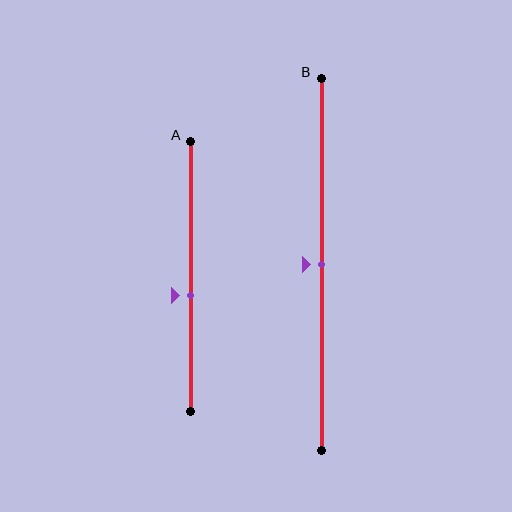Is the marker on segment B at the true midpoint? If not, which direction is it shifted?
Yes, the marker on segment B is at the true midpoint.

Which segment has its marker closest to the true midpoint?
Segment B has its marker closest to the true midpoint.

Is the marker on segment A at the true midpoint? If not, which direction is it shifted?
No, the marker on segment A is shifted downward by about 7% of the segment length.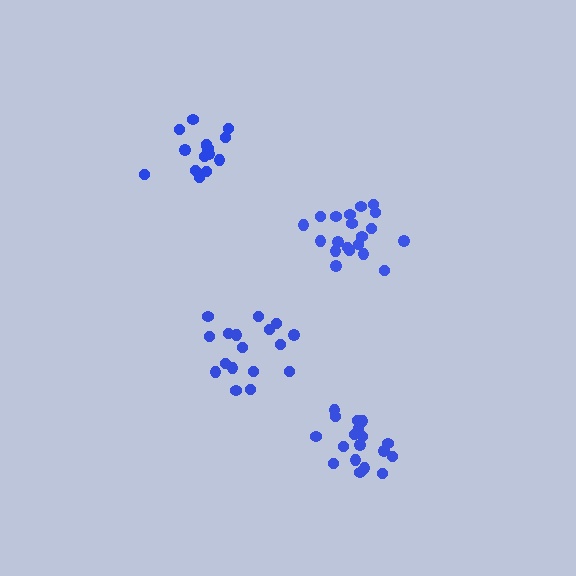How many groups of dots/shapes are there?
There are 4 groups.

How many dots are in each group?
Group 1: 17 dots, Group 2: 20 dots, Group 3: 15 dots, Group 4: 18 dots (70 total).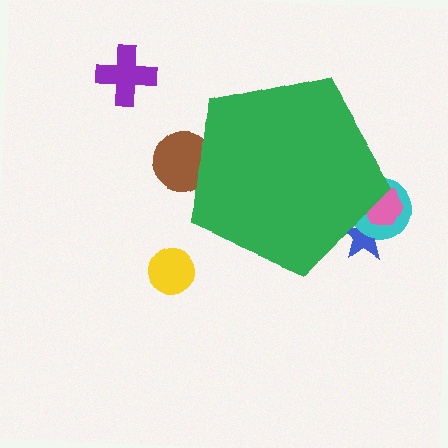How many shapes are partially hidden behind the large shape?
4 shapes are partially hidden.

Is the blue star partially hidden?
Yes, the blue star is partially hidden behind the green pentagon.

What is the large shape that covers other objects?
A green pentagon.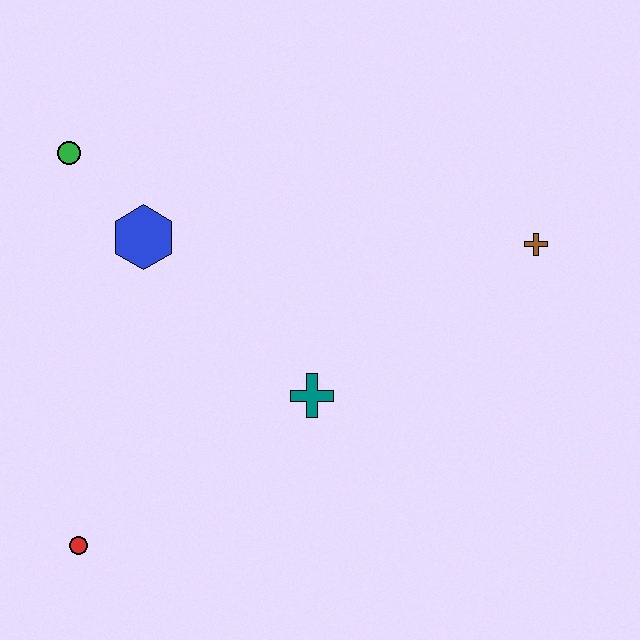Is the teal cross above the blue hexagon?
No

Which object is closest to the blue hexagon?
The green circle is closest to the blue hexagon.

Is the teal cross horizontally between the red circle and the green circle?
No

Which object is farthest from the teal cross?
The green circle is farthest from the teal cross.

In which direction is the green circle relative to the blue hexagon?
The green circle is above the blue hexagon.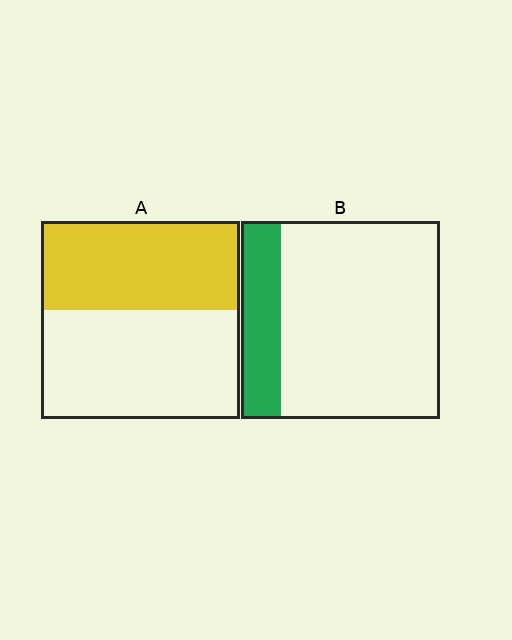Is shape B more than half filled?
No.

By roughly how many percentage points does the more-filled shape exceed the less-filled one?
By roughly 25 percentage points (A over B).